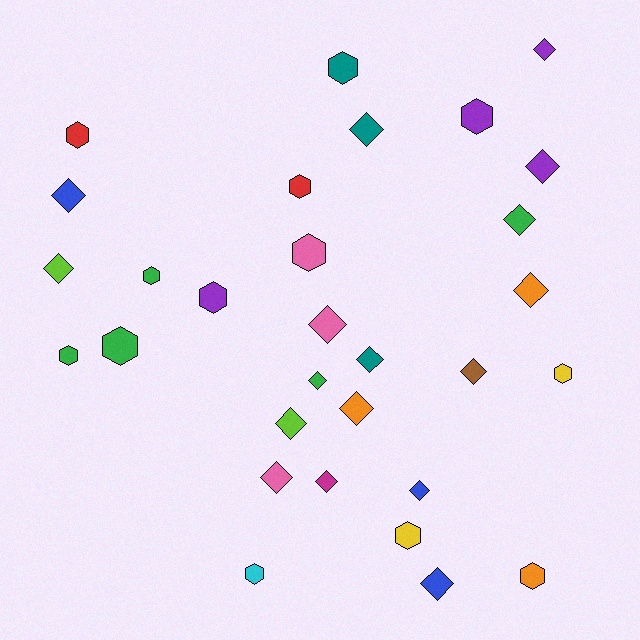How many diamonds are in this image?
There are 17 diamonds.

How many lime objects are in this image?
There are 2 lime objects.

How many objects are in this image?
There are 30 objects.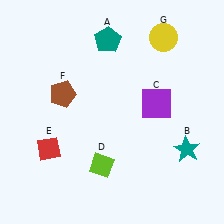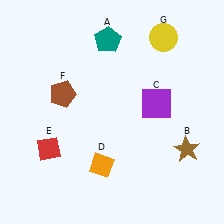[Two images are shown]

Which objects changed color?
B changed from teal to brown. D changed from lime to orange.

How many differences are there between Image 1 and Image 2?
There are 2 differences between the two images.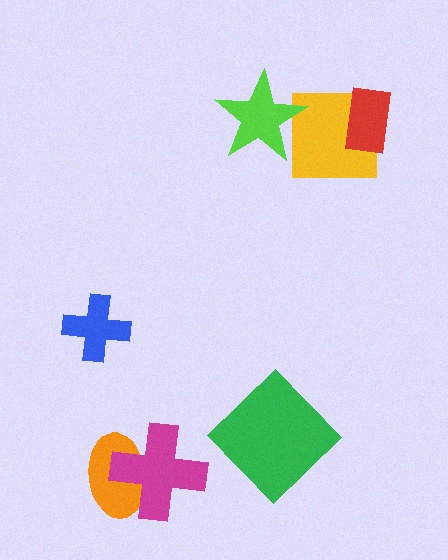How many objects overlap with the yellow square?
2 objects overlap with the yellow square.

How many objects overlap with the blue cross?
0 objects overlap with the blue cross.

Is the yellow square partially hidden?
Yes, it is partially covered by another shape.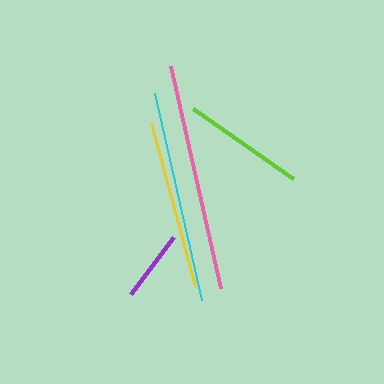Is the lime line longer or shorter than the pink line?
The pink line is longer than the lime line.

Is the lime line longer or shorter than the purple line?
The lime line is longer than the purple line.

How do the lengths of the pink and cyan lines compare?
The pink and cyan lines are approximately the same length.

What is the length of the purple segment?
The purple segment is approximately 72 pixels long.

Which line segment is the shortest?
The purple line is the shortest at approximately 72 pixels.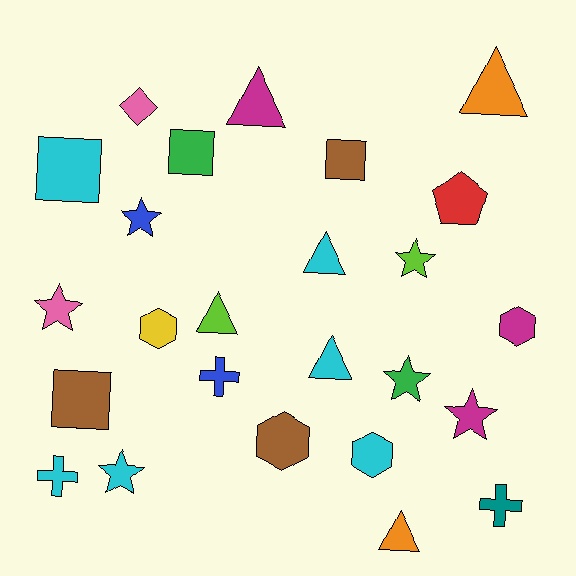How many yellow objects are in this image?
There is 1 yellow object.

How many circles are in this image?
There are no circles.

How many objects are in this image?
There are 25 objects.